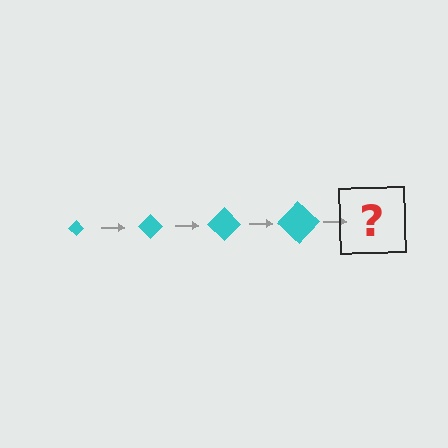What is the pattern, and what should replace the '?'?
The pattern is that the diamond gets progressively larger each step. The '?' should be a cyan diamond, larger than the previous one.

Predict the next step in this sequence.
The next step is a cyan diamond, larger than the previous one.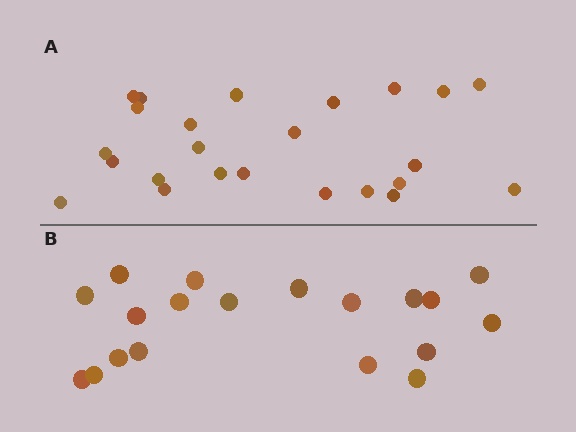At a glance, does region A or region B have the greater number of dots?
Region A (the top region) has more dots.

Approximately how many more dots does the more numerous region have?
Region A has about 5 more dots than region B.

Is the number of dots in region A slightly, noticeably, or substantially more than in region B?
Region A has noticeably more, but not dramatically so. The ratio is roughly 1.3 to 1.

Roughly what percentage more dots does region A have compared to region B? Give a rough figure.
About 25% more.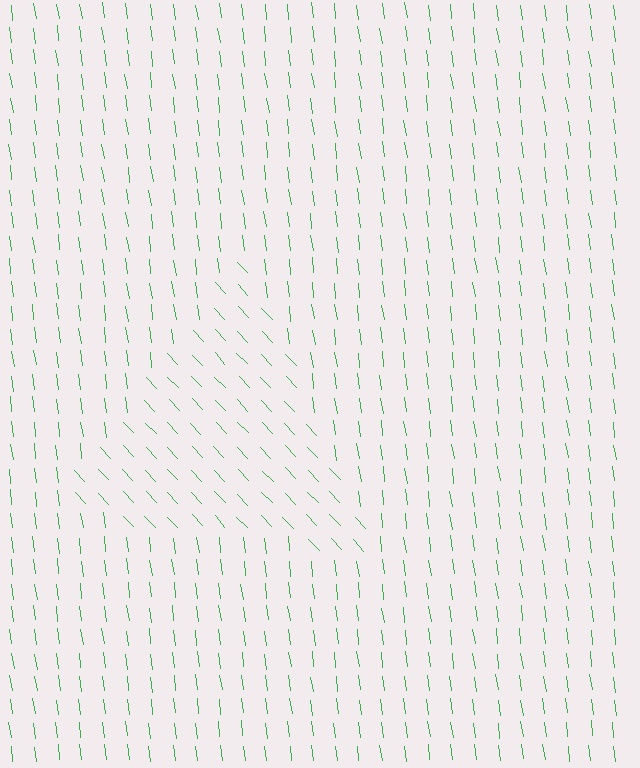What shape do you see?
I see a triangle.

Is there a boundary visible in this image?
Yes, there is a texture boundary formed by a change in line orientation.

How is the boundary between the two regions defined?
The boundary is defined purely by a change in line orientation (approximately 36 degrees difference). All lines are the same color and thickness.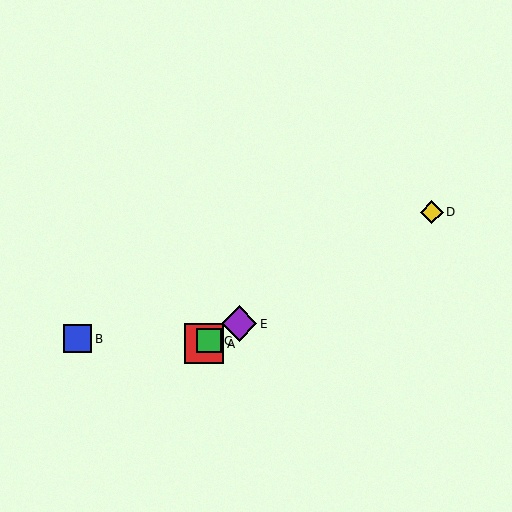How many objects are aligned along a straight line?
4 objects (A, C, D, E) are aligned along a straight line.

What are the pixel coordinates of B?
Object B is at (78, 339).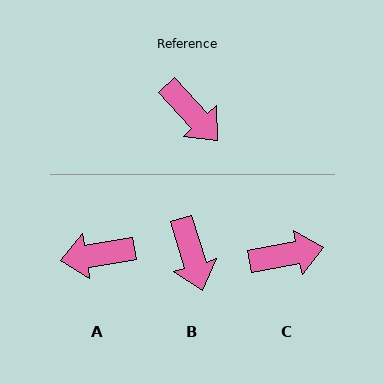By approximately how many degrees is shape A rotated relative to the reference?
Approximately 124 degrees clockwise.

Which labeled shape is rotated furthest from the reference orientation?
A, about 124 degrees away.